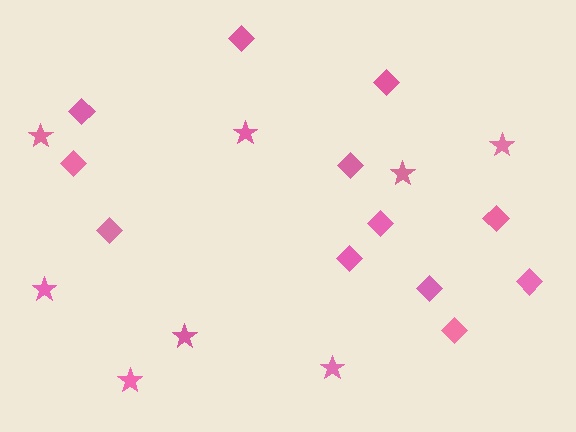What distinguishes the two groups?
There are 2 groups: one group of stars (8) and one group of diamonds (12).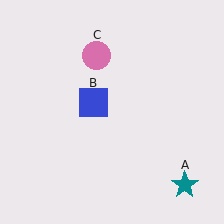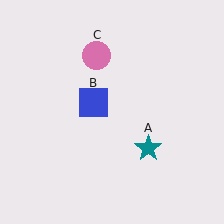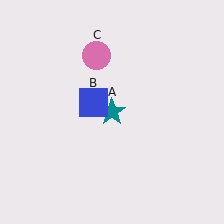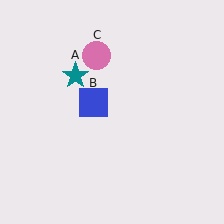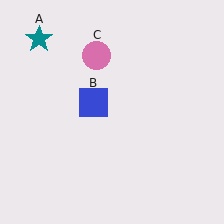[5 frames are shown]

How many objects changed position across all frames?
1 object changed position: teal star (object A).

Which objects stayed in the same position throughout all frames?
Blue square (object B) and pink circle (object C) remained stationary.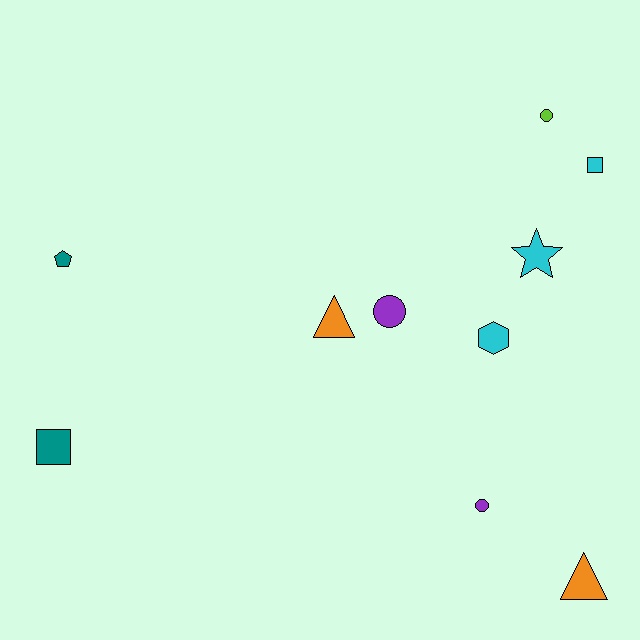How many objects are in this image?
There are 10 objects.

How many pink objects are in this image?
There are no pink objects.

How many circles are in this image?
There are 3 circles.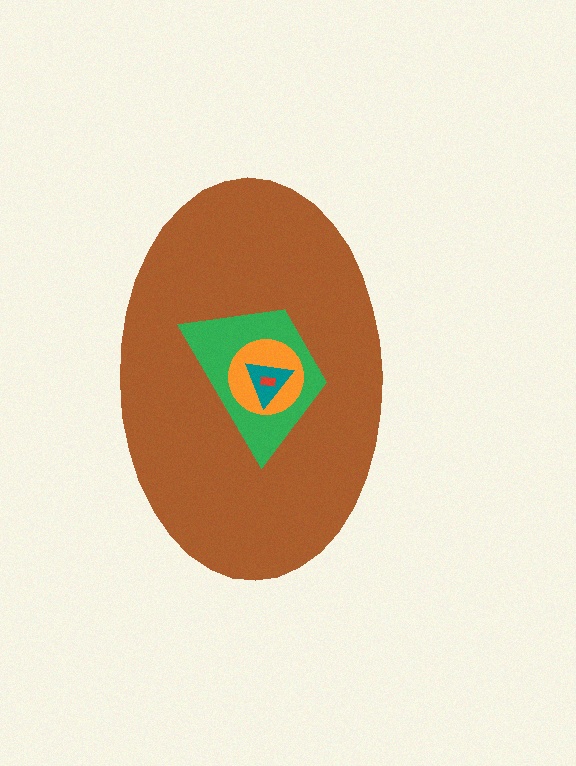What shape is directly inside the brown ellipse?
The green trapezoid.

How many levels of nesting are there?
5.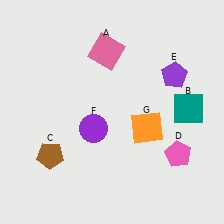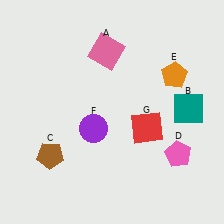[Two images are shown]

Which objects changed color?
E changed from purple to orange. G changed from orange to red.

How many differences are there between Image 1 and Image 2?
There are 2 differences between the two images.